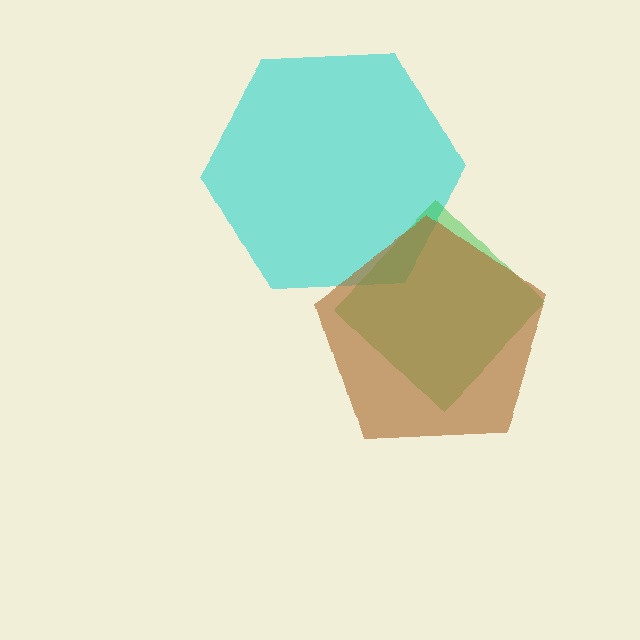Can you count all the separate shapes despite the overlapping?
Yes, there are 3 separate shapes.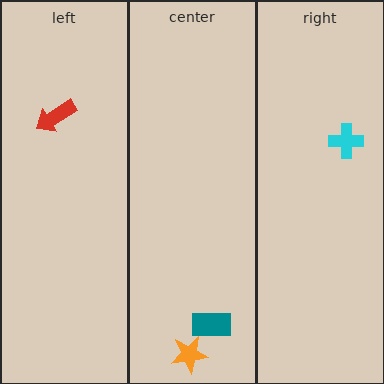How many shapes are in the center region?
2.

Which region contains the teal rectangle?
The center region.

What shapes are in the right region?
The cyan cross.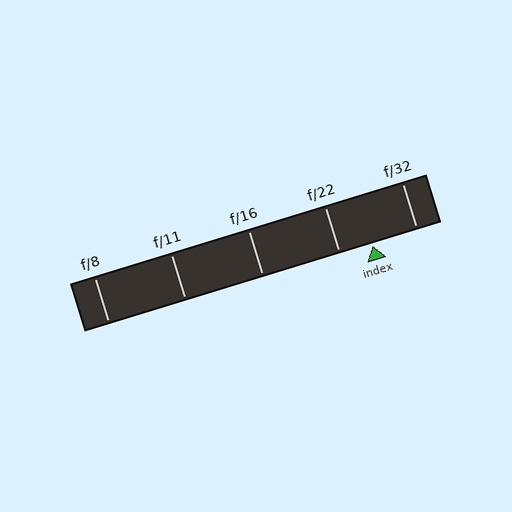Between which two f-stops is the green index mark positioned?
The index mark is between f/22 and f/32.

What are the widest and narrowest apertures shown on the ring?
The widest aperture shown is f/8 and the narrowest is f/32.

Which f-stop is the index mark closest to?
The index mark is closest to f/22.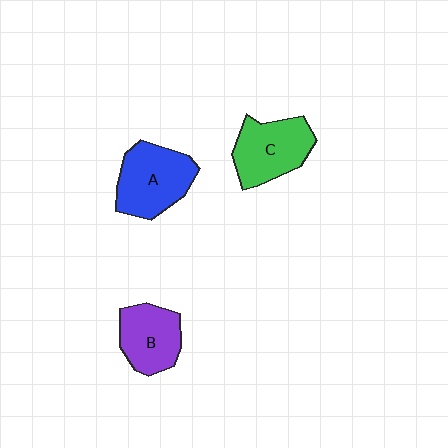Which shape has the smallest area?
Shape B (purple).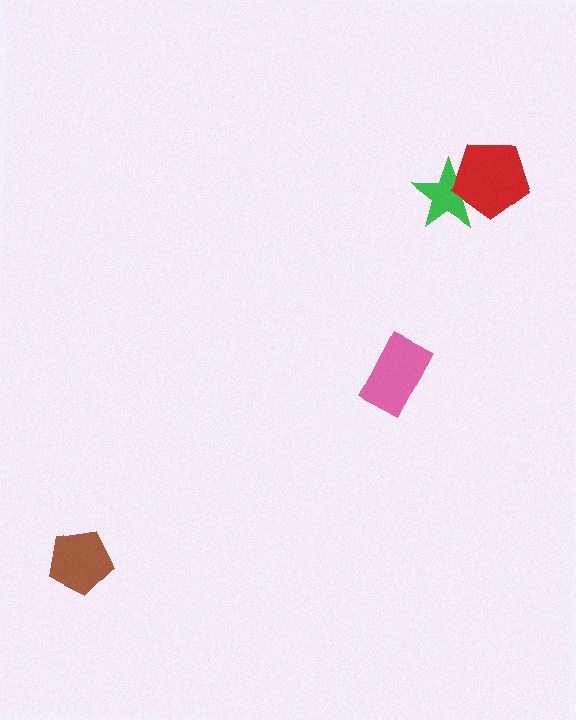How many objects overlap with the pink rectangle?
0 objects overlap with the pink rectangle.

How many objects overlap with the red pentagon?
1 object overlaps with the red pentagon.